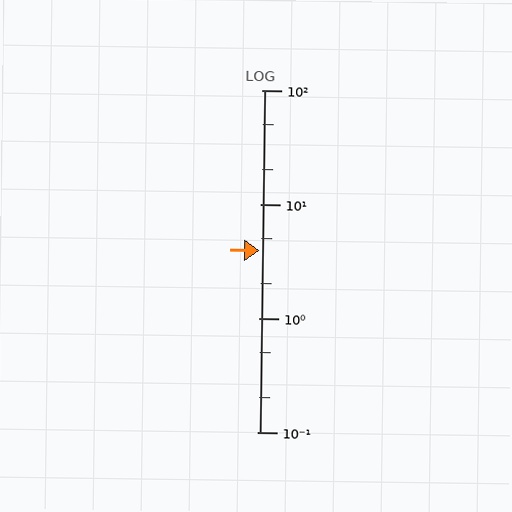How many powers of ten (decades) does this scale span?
The scale spans 3 decades, from 0.1 to 100.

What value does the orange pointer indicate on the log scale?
The pointer indicates approximately 3.9.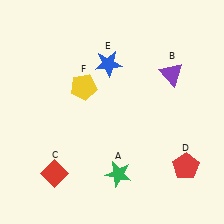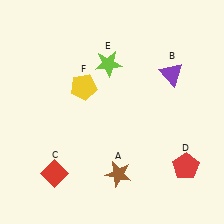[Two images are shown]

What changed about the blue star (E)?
In Image 1, E is blue. In Image 2, it changed to lime.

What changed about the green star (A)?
In Image 1, A is green. In Image 2, it changed to brown.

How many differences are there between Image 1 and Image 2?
There are 2 differences between the two images.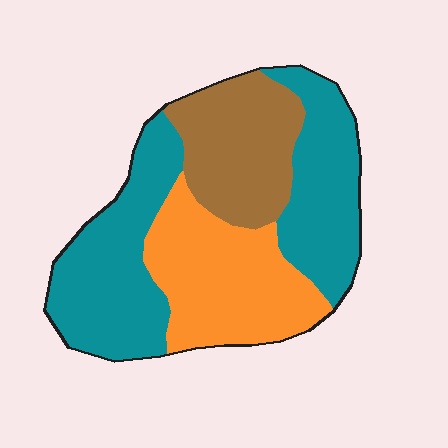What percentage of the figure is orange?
Orange takes up between a quarter and a half of the figure.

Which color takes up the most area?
Teal, at roughly 50%.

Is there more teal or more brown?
Teal.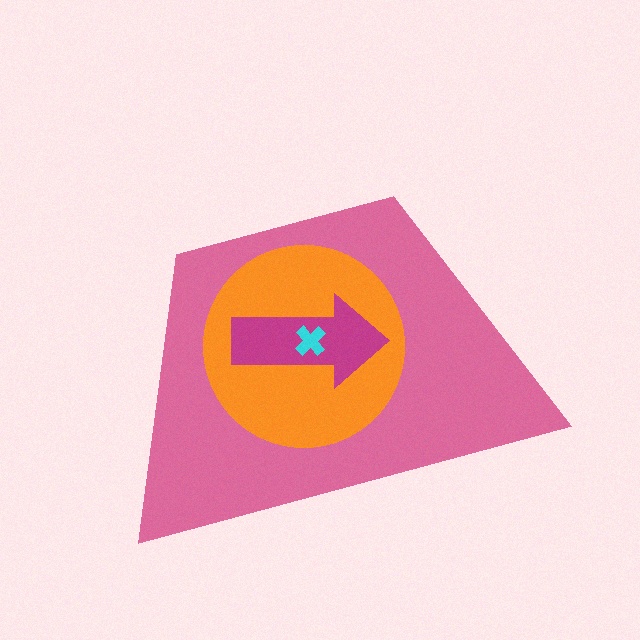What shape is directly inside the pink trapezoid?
The orange circle.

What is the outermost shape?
The pink trapezoid.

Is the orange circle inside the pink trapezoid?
Yes.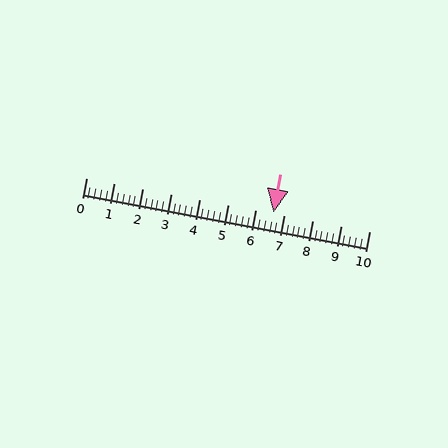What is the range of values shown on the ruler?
The ruler shows values from 0 to 10.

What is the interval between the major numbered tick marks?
The major tick marks are spaced 1 units apart.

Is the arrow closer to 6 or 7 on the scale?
The arrow is closer to 7.